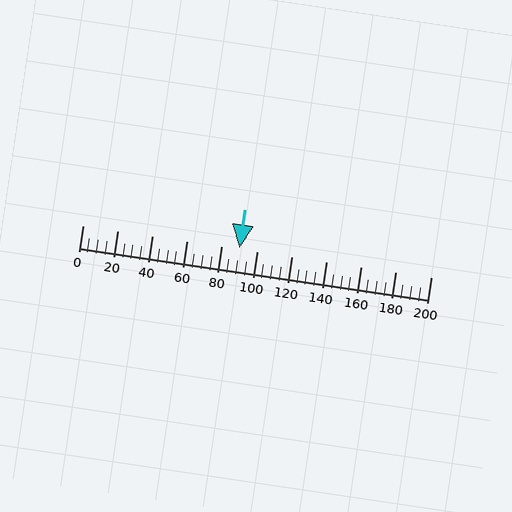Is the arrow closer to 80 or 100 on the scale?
The arrow is closer to 100.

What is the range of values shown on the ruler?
The ruler shows values from 0 to 200.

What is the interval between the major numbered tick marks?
The major tick marks are spaced 20 units apart.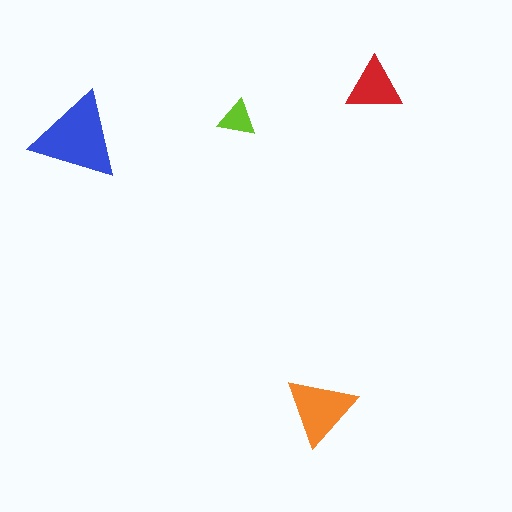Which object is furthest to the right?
The red triangle is rightmost.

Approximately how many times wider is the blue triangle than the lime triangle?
About 2.5 times wider.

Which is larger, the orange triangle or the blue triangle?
The blue one.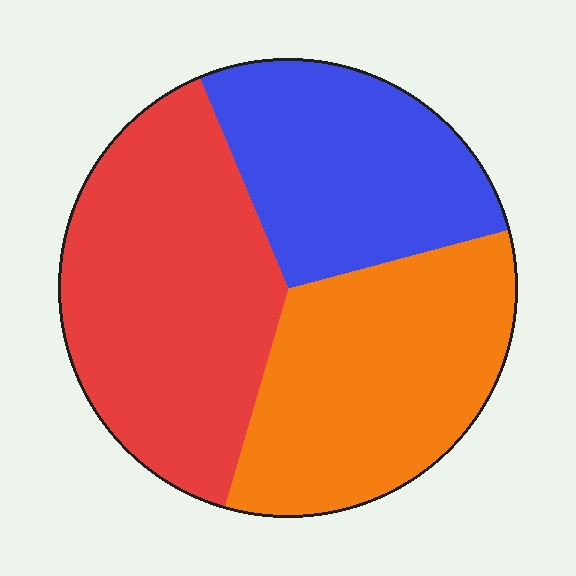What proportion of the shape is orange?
Orange covers around 35% of the shape.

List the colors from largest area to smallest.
From largest to smallest: red, orange, blue.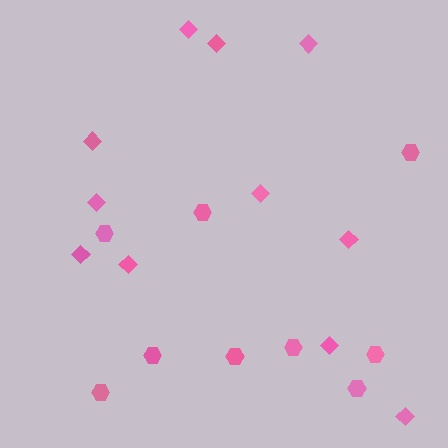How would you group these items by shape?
There are 2 groups: one group of hexagons (9) and one group of diamonds (11).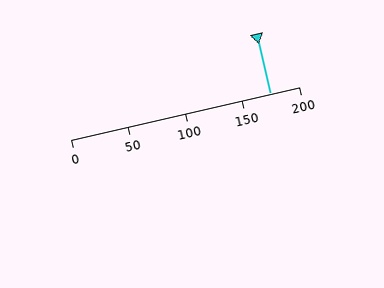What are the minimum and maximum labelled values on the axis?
The axis runs from 0 to 200.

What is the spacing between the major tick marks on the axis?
The major ticks are spaced 50 apart.